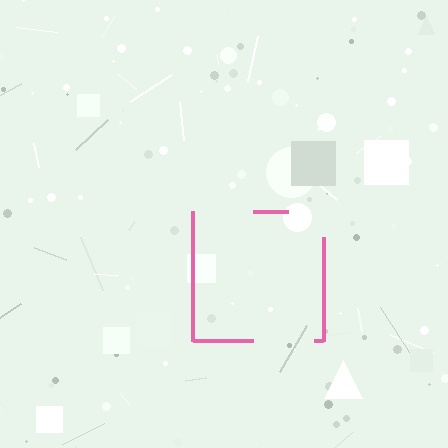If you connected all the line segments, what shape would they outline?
They would outline a square.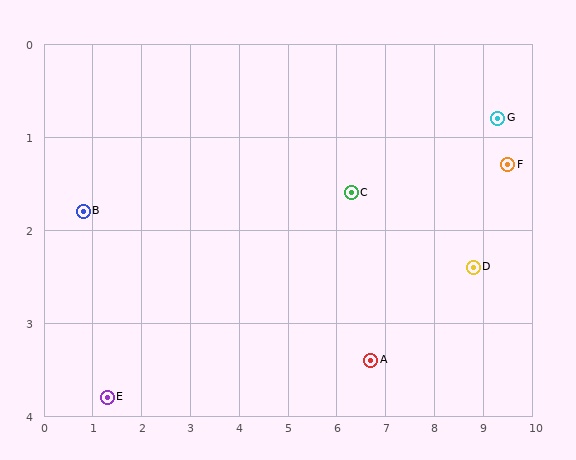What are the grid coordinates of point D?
Point D is at approximately (8.8, 2.4).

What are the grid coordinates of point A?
Point A is at approximately (6.7, 3.4).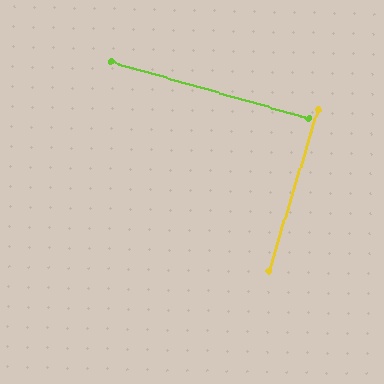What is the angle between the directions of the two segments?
Approximately 89 degrees.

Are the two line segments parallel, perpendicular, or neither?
Perpendicular — they meet at approximately 89°.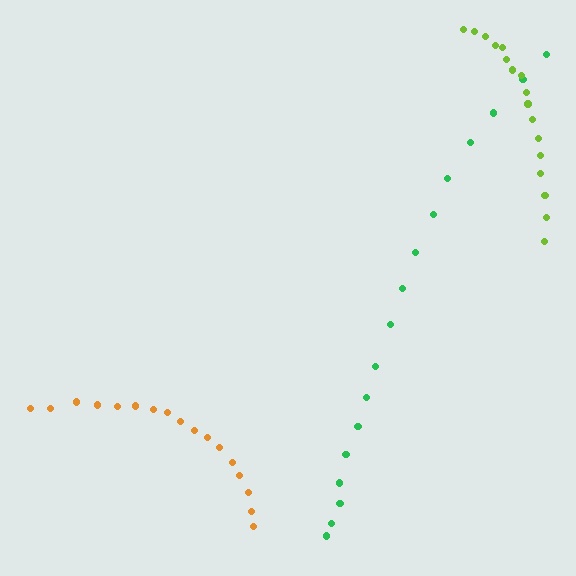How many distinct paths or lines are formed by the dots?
There are 3 distinct paths.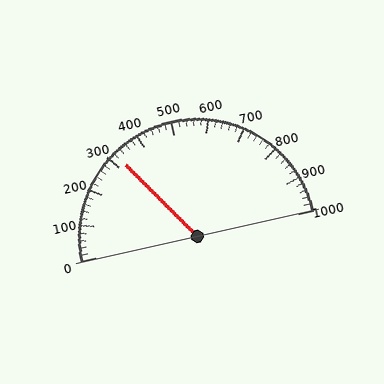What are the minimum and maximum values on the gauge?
The gauge ranges from 0 to 1000.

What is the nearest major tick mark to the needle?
The nearest major tick mark is 300.